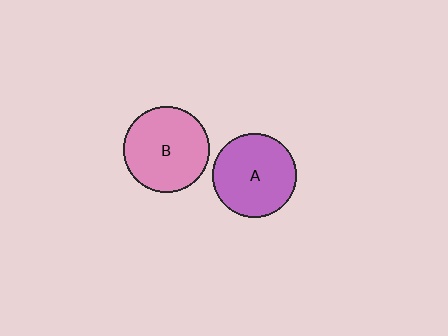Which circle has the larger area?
Circle B (pink).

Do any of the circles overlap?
No, none of the circles overlap.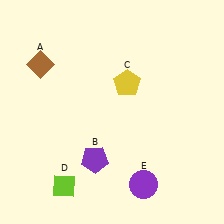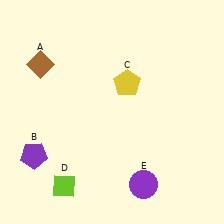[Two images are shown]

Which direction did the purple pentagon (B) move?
The purple pentagon (B) moved left.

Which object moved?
The purple pentagon (B) moved left.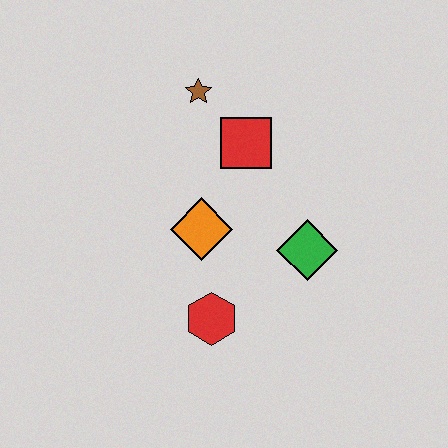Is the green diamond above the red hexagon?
Yes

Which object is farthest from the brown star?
The red hexagon is farthest from the brown star.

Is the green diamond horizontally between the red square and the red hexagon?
No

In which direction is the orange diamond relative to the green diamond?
The orange diamond is to the left of the green diamond.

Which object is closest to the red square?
The brown star is closest to the red square.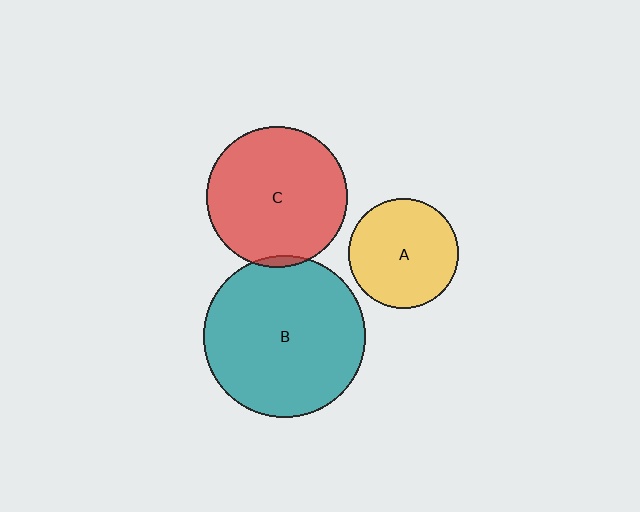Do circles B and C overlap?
Yes.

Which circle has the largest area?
Circle B (teal).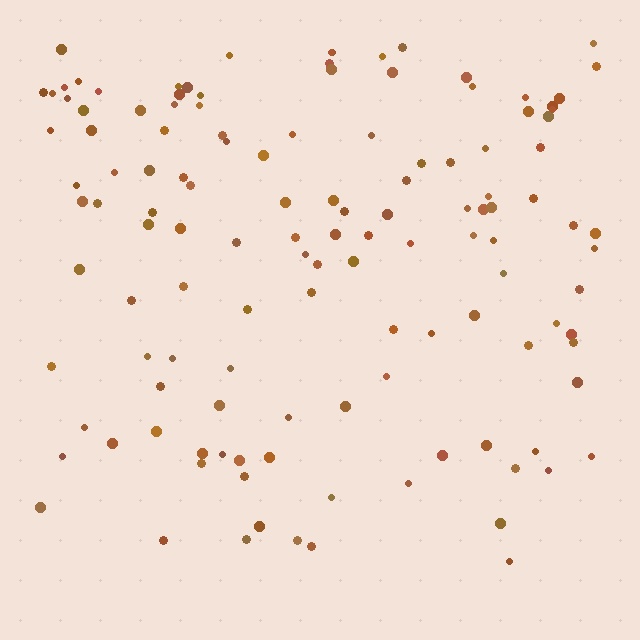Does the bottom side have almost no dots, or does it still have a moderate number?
Still a moderate number, just noticeably fewer than the top.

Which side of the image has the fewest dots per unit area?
The bottom.